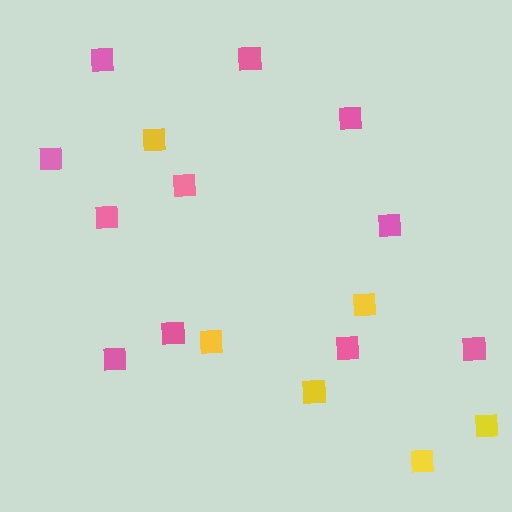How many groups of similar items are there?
There are 2 groups: one group of pink squares (11) and one group of yellow squares (6).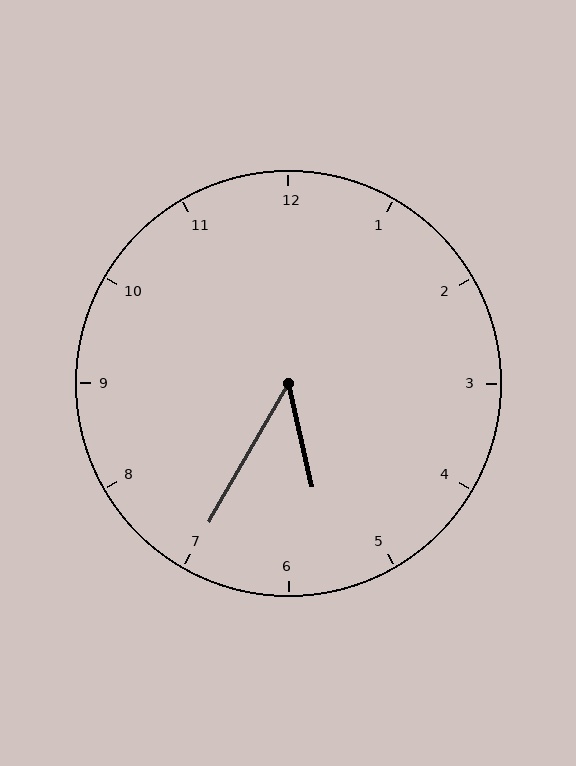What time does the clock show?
5:35.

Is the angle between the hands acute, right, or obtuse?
It is acute.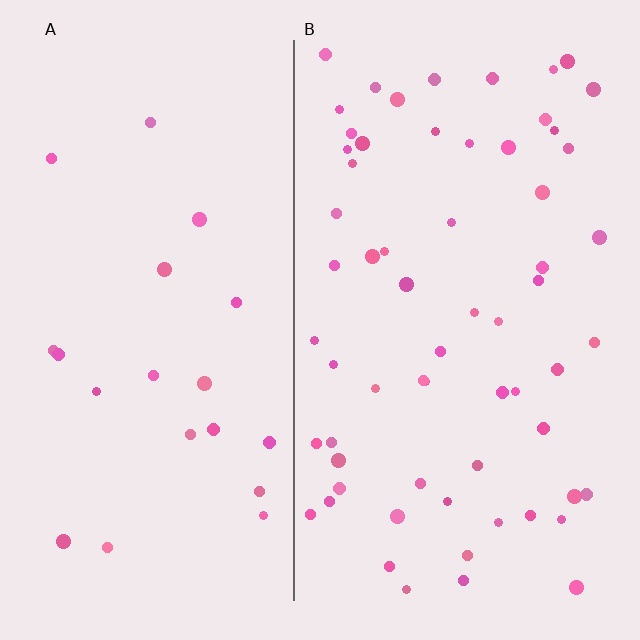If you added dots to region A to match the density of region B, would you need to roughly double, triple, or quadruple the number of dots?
Approximately triple.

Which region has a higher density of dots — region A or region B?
B (the right).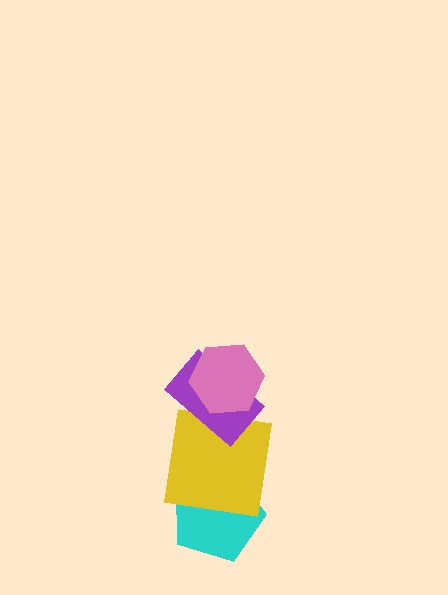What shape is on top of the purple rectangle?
The pink hexagon is on top of the purple rectangle.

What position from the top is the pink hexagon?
The pink hexagon is 1st from the top.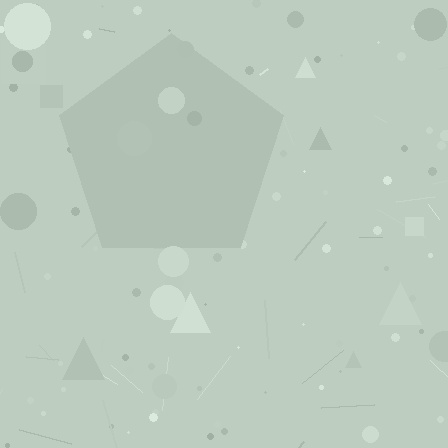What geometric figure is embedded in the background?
A pentagon is embedded in the background.